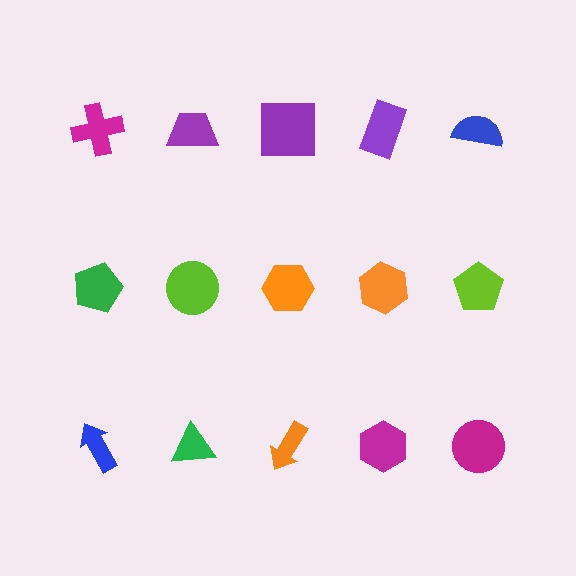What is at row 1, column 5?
A blue semicircle.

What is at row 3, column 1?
A blue arrow.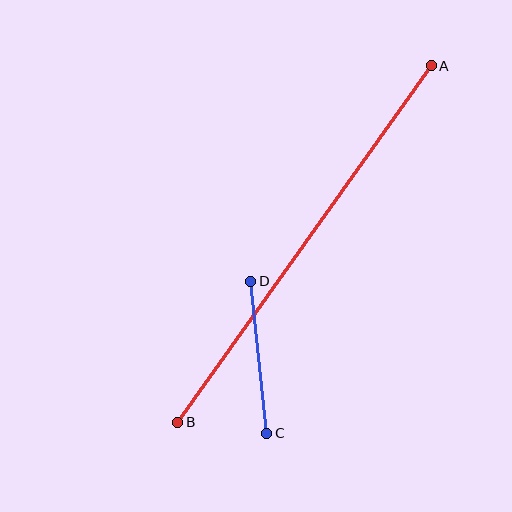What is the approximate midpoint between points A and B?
The midpoint is at approximately (304, 244) pixels.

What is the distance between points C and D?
The distance is approximately 153 pixels.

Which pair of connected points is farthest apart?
Points A and B are farthest apart.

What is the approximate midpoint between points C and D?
The midpoint is at approximately (259, 357) pixels.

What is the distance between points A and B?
The distance is approximately 437 pixels.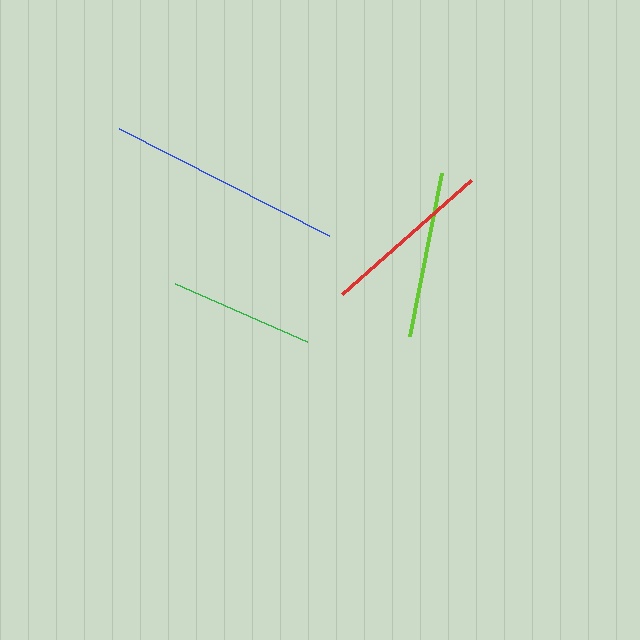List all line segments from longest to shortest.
From longest to shortest: blue, red, lime, green.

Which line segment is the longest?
The blue line is the longest at approximately 236 pixels.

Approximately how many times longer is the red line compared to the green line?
The red line is approximately 1.2 times the length of the green line.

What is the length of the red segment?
The red segment is approximately 172 pixels long.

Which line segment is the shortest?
The green line is the shortest at approximately 144 pixels.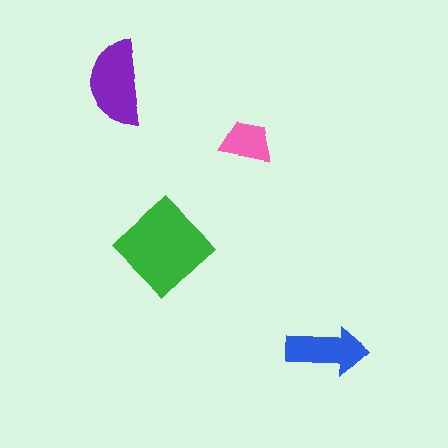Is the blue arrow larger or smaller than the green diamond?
Smaller.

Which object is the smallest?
The pink trapezoid.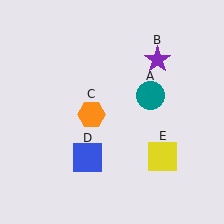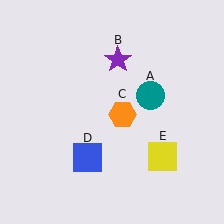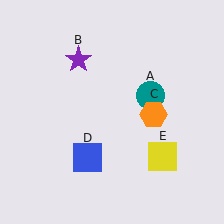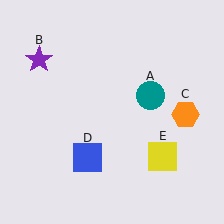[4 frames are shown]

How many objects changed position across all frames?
2 objects changed position: purple star (object B), orange hexagon (object C).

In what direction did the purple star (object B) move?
The purple star (object B) moved left.